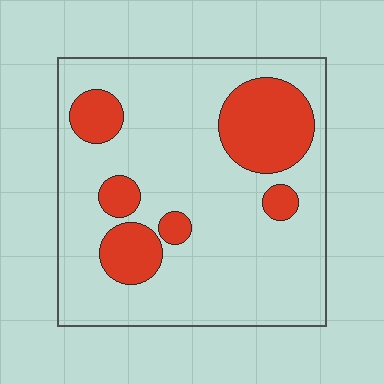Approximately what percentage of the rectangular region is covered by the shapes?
Approximately 20%.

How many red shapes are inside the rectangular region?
6.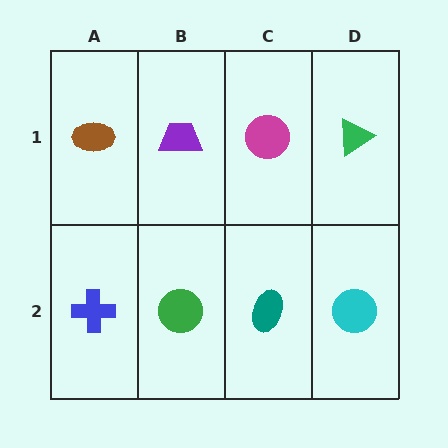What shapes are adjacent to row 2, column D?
A green triangle (row 1, column D), a teal ellipse (row 2, column C).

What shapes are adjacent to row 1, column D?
A cyan circle (row 2, column D), a magenta circle (row 1, column C).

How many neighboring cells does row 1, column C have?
3.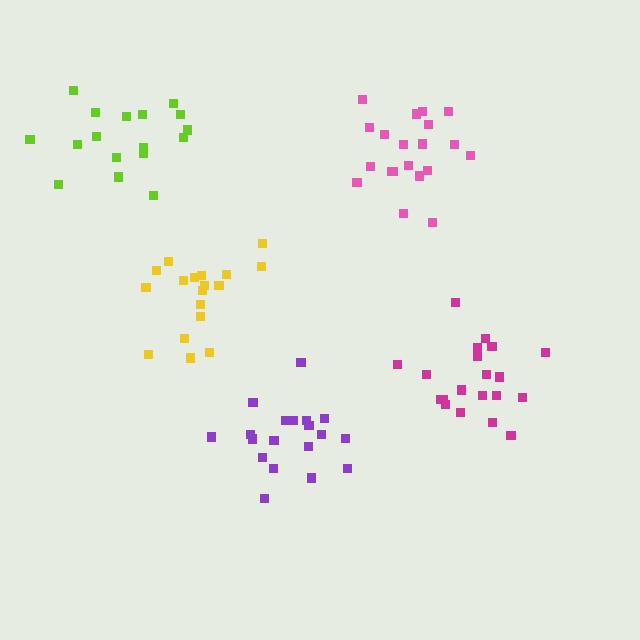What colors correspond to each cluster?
The clusters are colored: lime, purple, yellow, pink, magenta.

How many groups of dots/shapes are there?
There are 5 groups.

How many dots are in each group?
Group 1: 17 dots, Group 2: 19 dots, Group 3: 19 dots, Group 4: 20 dots, Group 5: 20 dots (95 total).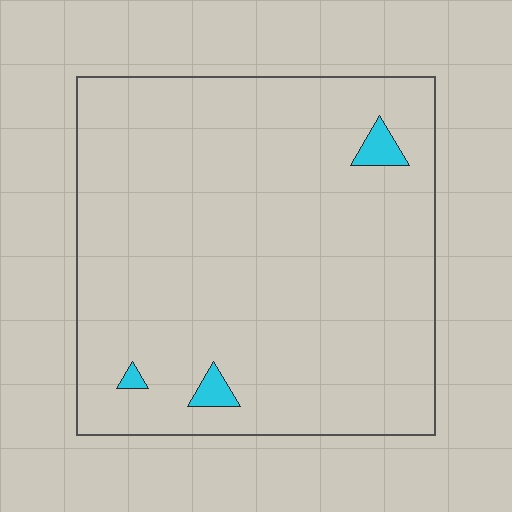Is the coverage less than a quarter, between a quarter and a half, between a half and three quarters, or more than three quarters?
Less than a quarter.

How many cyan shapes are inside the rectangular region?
3.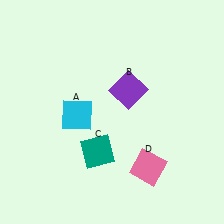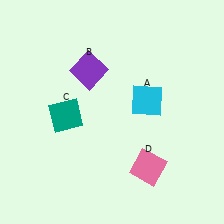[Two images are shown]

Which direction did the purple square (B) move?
The purple square (B) moved left.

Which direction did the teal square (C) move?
The teal square (C) moved up.